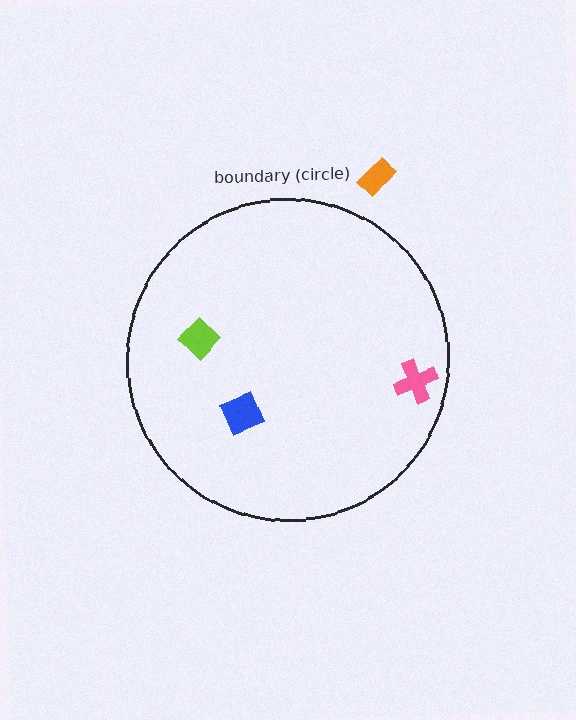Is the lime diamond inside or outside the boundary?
Inside.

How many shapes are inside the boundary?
3 inside, 1 outside.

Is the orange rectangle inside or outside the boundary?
Outside.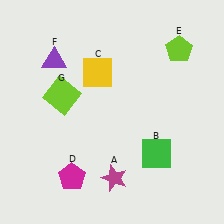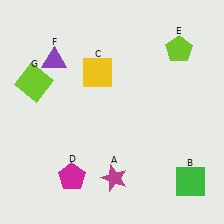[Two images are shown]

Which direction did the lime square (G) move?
The lime square (G) moved left.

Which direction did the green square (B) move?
The green square (B) moved right.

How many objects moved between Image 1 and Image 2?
2 objects moved between the two images.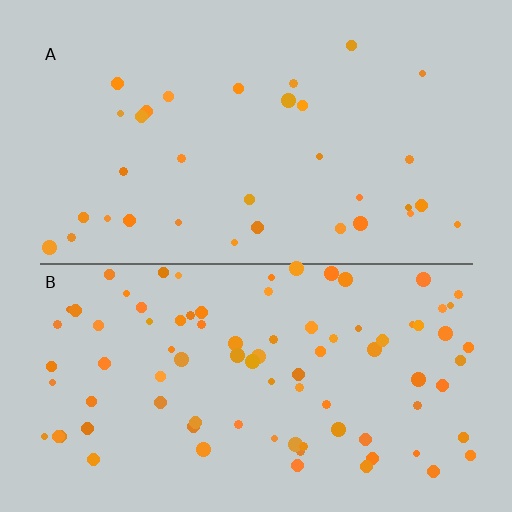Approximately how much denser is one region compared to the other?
Approximately 2.6× — region B over region A.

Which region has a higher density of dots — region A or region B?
B (the bottom).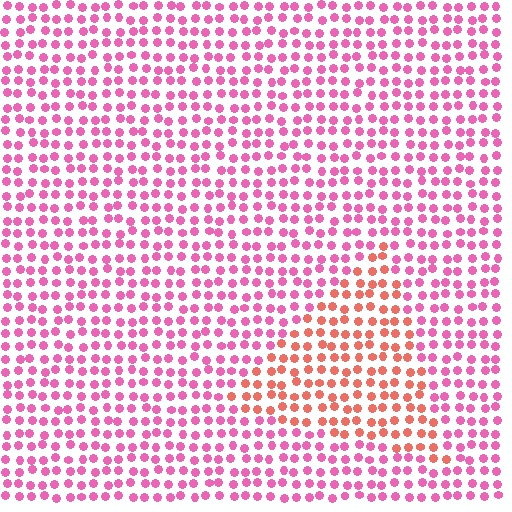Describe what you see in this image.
The image is filled with small pink elements in a uniform arrangement. A triangle-shaped region is visible where the elements are tinted to a slightly different hue, forming a subtle color boundary.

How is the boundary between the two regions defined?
The boundary is defined purely by a slight shift in hue (about 40 degrees). Spacing, size, and orientation are identical on both sides.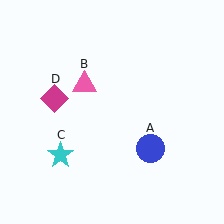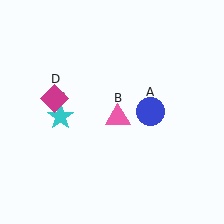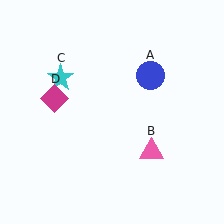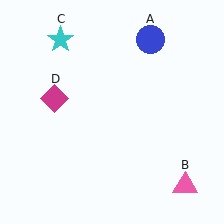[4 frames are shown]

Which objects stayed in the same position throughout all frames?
Magenta diamond (object D) remained stationary.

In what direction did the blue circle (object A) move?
The blue circle (object A) moved up.